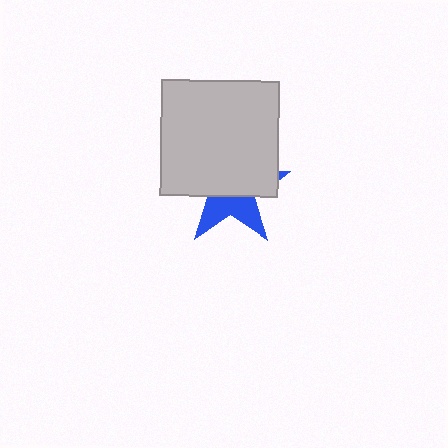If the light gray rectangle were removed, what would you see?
You would see the complete blue star.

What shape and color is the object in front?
The object in front is a light gray rectangle.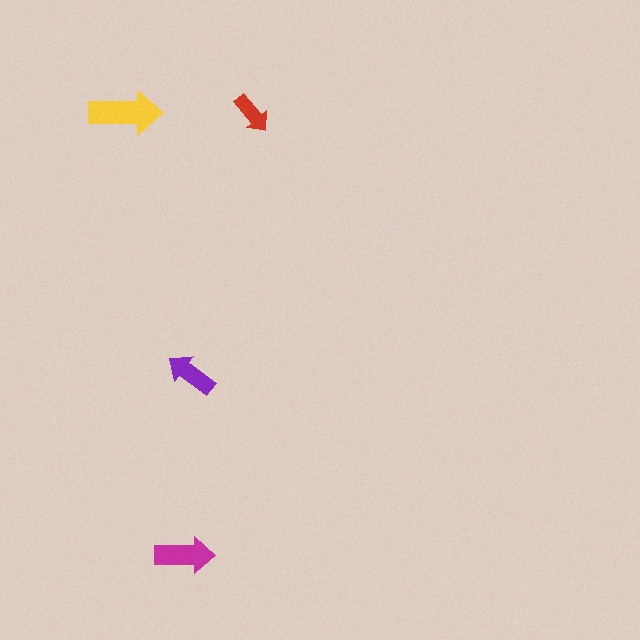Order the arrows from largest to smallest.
the yellow one, the magenta one, the purple one, the red one.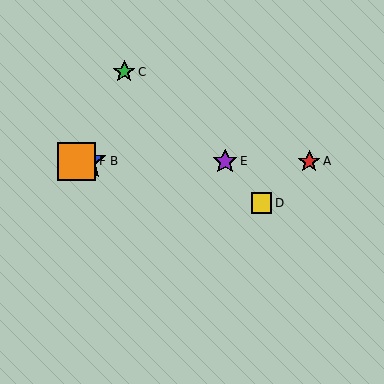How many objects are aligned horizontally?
4 objects (A, B, E, F) are aligned horizontally.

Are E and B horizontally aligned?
Yes, both are at y≈161.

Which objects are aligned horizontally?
Objects A, B, E, F are aligned horizontally.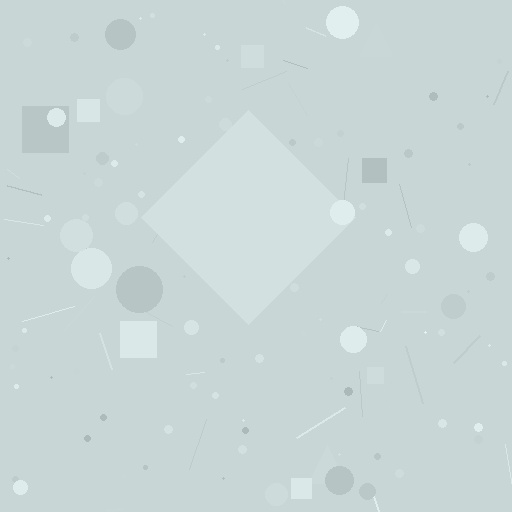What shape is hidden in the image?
A diamond is hidden in the image.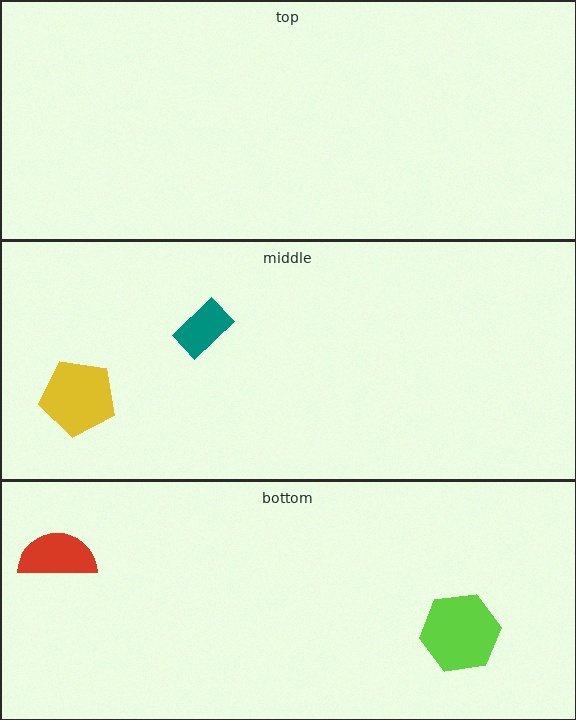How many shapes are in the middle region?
2.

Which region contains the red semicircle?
The bottom region.